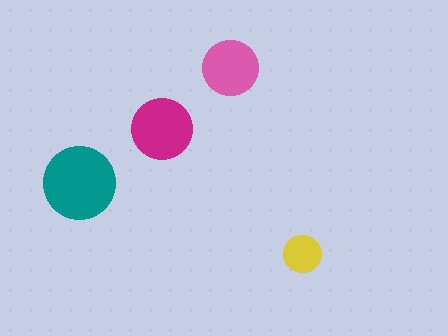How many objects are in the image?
There are 4 objects in the image.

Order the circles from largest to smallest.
the teal one, the magenta one, the pink one, the yellow one.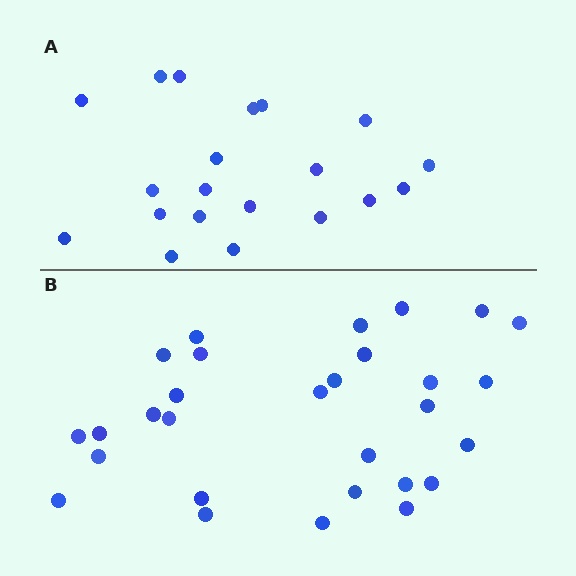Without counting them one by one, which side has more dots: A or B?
Region B (the bottom region) has more dots.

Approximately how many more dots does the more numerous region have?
Region B has roughly 8 or so more dots than region A.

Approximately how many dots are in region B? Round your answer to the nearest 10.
About 30 dots. (The exact count is 29, which rounds to 30.)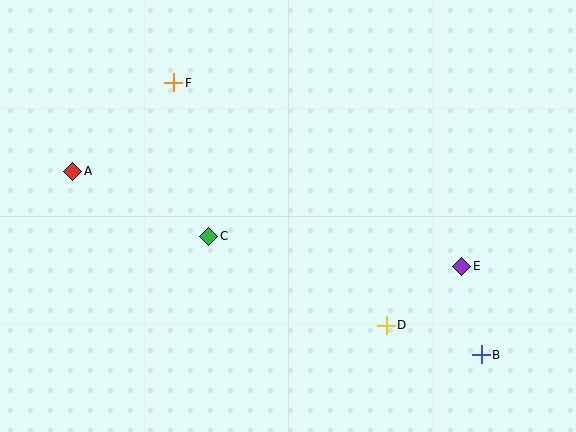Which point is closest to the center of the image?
Point C at (209, 236) is closest to the center.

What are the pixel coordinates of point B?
Point B is at (481, 355).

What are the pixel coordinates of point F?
Point F is at (174, 83).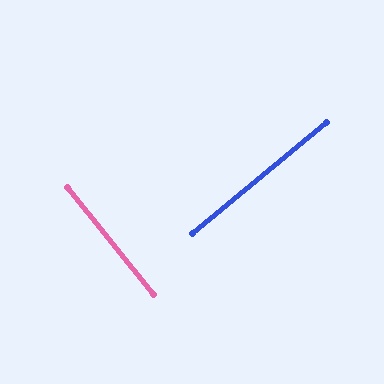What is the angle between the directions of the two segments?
Approximately 89 degrees.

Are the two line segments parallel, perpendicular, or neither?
Perpendicular — they meet at approximately 89°.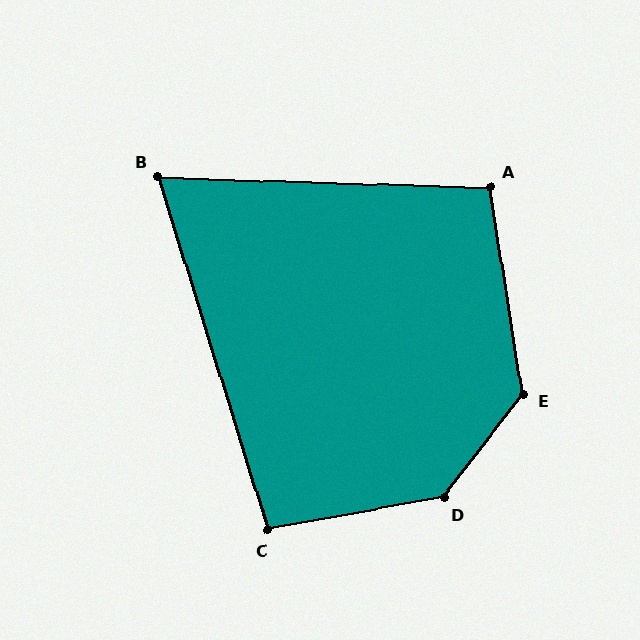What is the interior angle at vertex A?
Approximately 101 degrees (obtuse).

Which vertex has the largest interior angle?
D, at approximately 138 degrees.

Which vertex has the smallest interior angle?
B, at approximately 71 degrees.